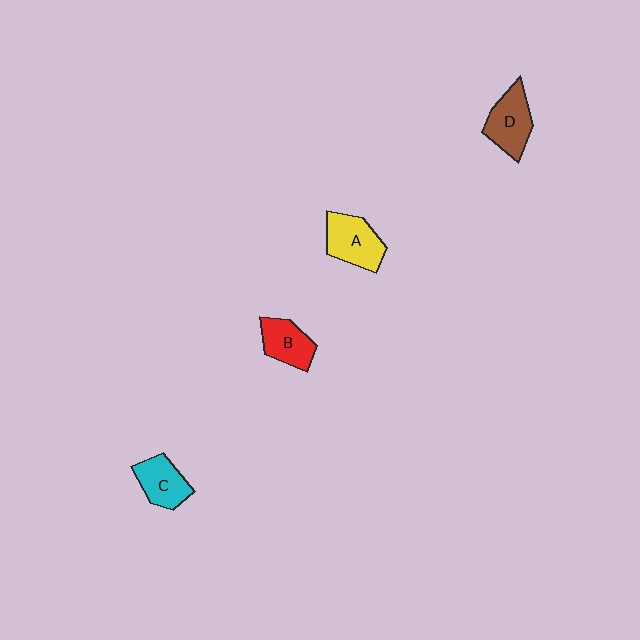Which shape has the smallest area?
Shape B (red).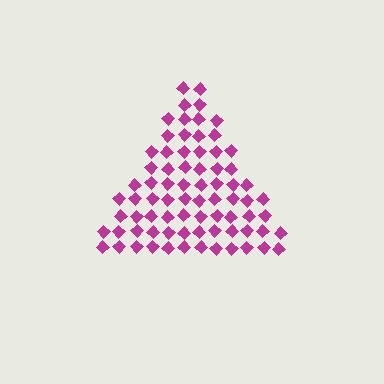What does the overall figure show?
The overall figure shows a triangle.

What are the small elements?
The small elements are diamonds.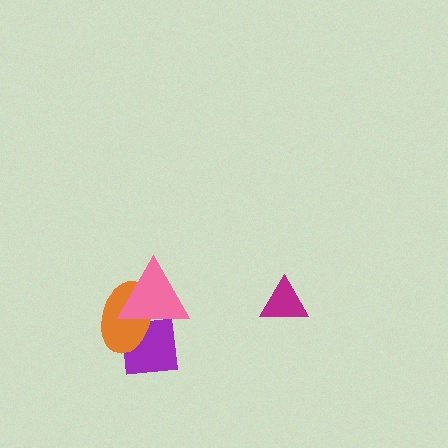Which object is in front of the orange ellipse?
The pink triangle is in front of the orange ellipse.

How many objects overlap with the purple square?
2 objects overlap with the purple square.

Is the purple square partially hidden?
Yes, it is partially covered by another shape.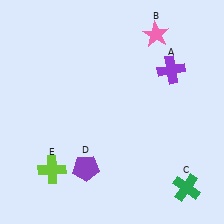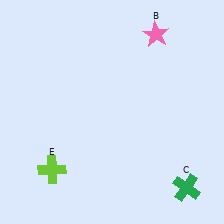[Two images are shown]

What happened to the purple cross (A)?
The purple cross (A) was removed in Image 2. It was in the top-right area of Image 1.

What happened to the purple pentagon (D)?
The purple pentagon (D) was removed in Image 2. It was in the bottom-left area of Image 1.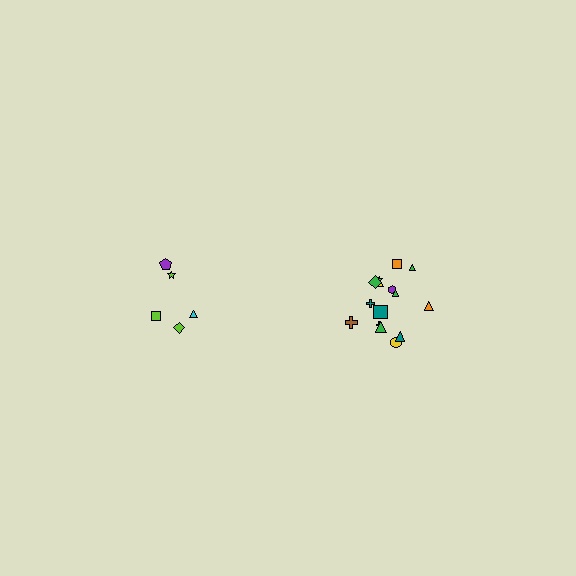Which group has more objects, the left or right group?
The right group.